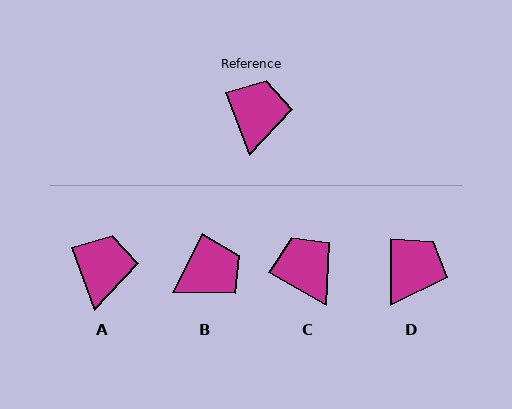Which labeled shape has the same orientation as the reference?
A.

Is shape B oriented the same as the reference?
No, it is off by about 48 degrees.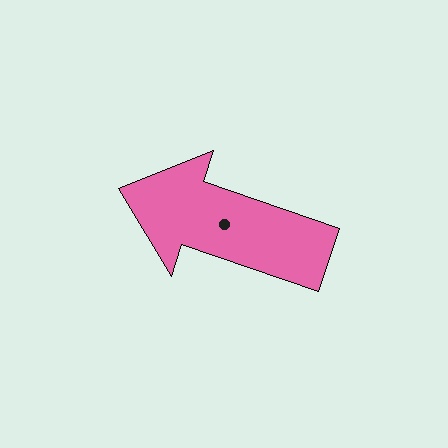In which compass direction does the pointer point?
West.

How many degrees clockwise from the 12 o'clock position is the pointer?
Approximately 289 degrees.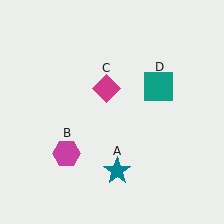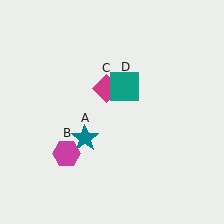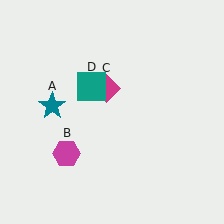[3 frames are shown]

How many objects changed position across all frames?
2 objects changed position: teal star (object A), teal square (object D).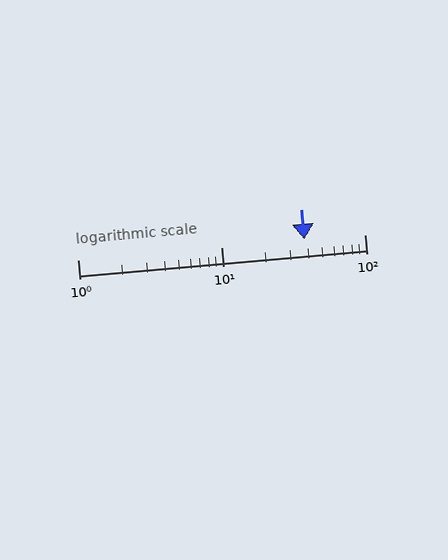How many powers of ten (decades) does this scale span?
The scale spans 2 decades, from 1 to 100.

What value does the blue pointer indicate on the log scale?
The pointer indicates approximately 38.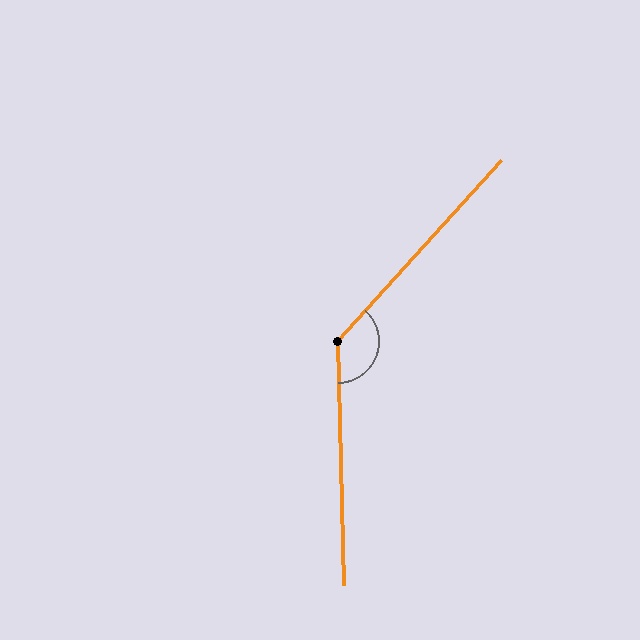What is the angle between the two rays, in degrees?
Approximately 137 degrees.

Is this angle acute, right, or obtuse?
It is obtuse.